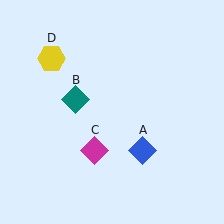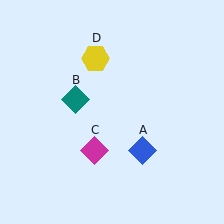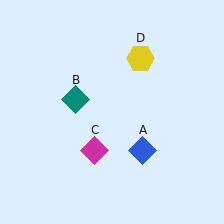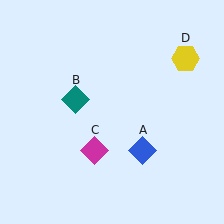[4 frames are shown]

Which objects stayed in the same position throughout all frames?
Blue diamond (object A) and teal diamond (object B) and magenta diamond (object C) remained stationary.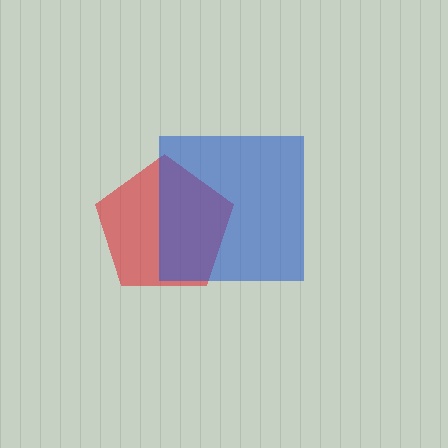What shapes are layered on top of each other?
The layered shapes are: a red pentagon, a blue square.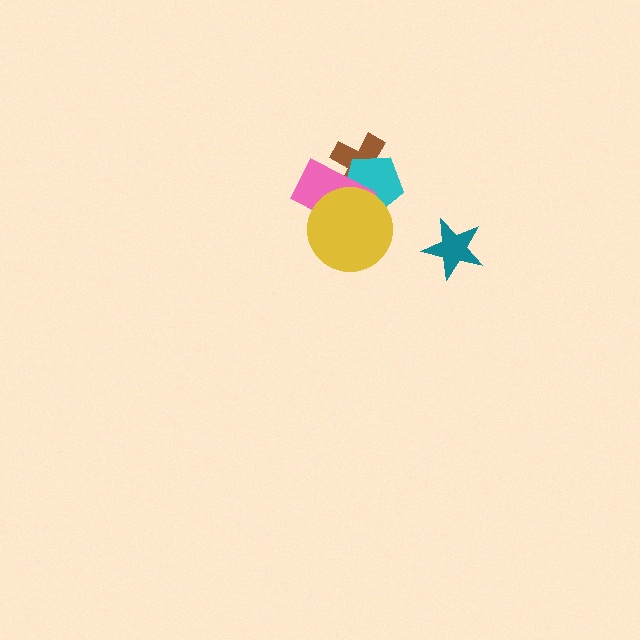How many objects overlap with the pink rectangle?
3 objects overlap with the pink rectangle.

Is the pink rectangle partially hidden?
Yes, it is partially covered by another shape.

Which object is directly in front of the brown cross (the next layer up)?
The cyan pentagon is directly in front of the brown cross.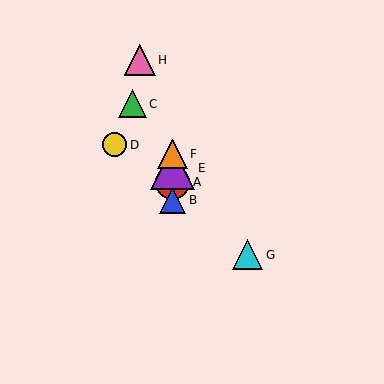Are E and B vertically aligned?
Yes, both are at x≈173.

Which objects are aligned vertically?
Objects A, B, E, F are aligned vertically.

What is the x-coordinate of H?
Object H is at x≈140.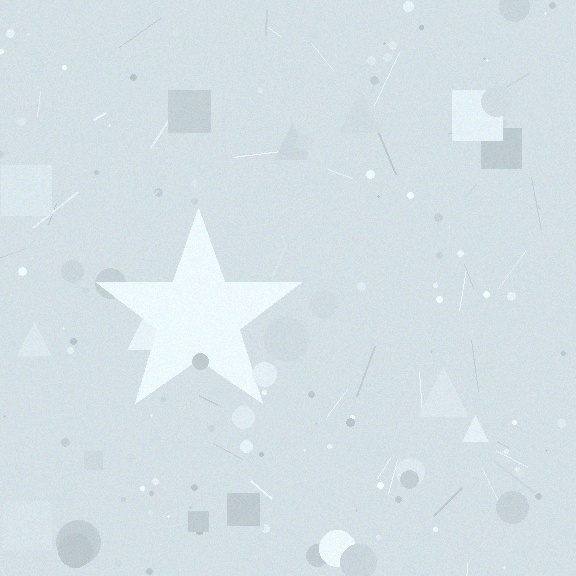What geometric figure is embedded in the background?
A star is embedded in the background.